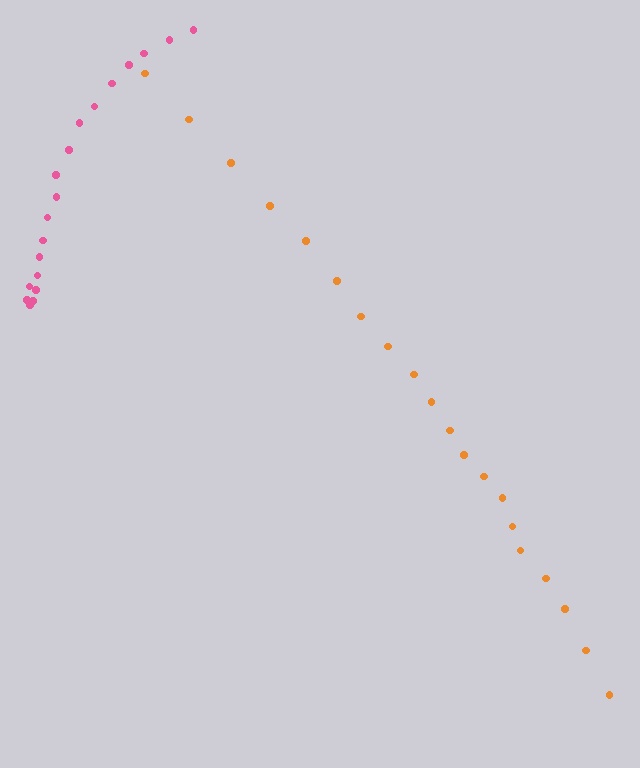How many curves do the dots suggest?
There are 2 distinct paths.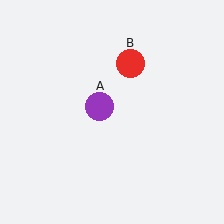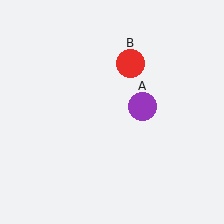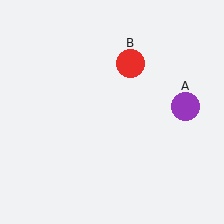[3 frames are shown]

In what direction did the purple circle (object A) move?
The purple circle (object A) moved right.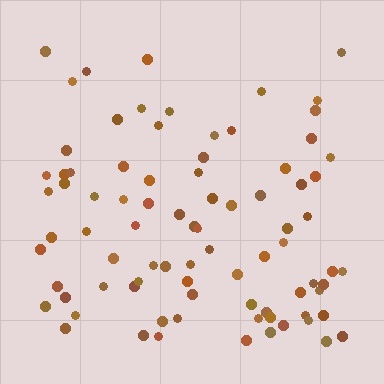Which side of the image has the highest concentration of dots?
The bottom.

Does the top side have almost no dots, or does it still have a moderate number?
Still a moderate number, just noticeably fewer than the bottom.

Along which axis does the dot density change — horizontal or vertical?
Vertical.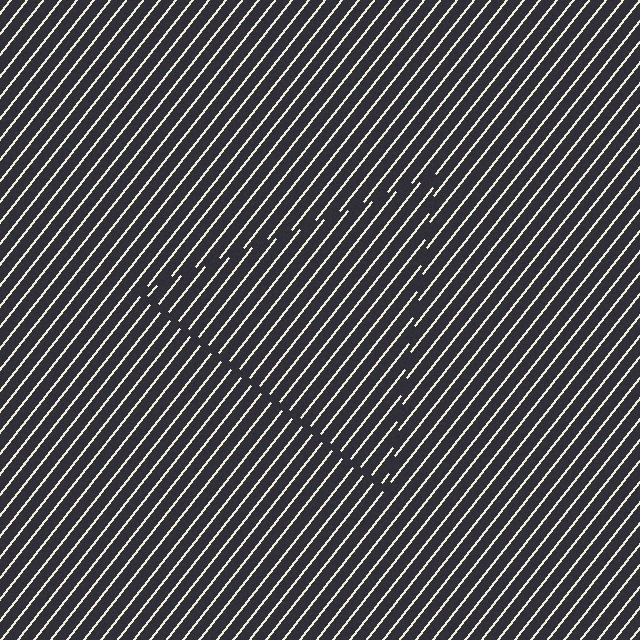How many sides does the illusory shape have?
3 sides — the line-ends trace a triangle.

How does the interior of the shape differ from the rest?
The interior of the shape contains the same grating, shifted by half a period — the contour is defined by the phase discontinuity where line-ends from the inner and outer gratings abut.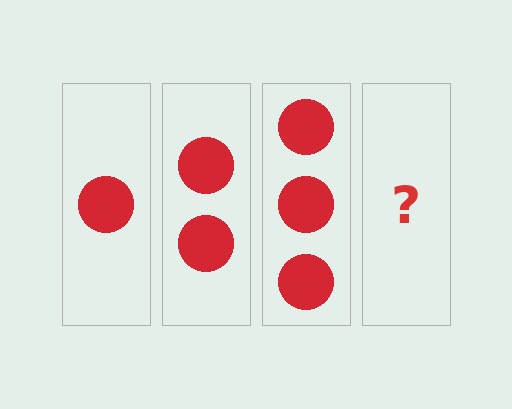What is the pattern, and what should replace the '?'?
The pattern is that each step adds one more circle. The '?' should be 4 circles.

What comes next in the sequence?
The next element should be 4 circles.